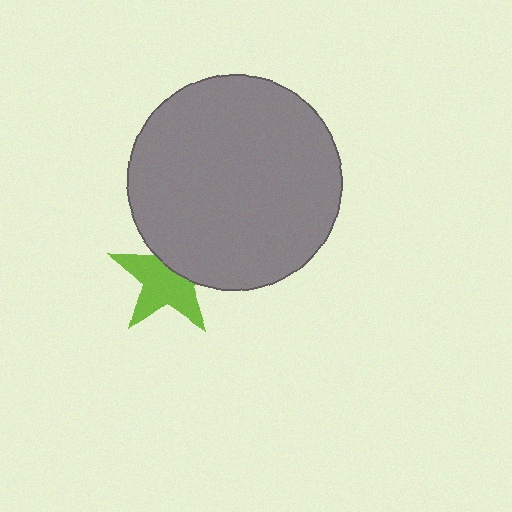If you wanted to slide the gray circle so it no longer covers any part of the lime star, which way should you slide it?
Slide it up — that is the most direct way to separate the two shapes.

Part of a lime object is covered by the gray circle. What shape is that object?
It is a star.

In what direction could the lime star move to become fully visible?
The lime star could move down. That would shift it out from behind the gray circle entirely.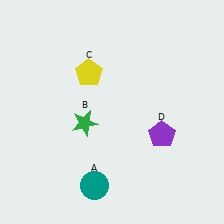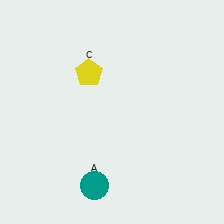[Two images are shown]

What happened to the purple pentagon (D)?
The purple pentagon (D) was removed in Image 2. It was in the bottom-right area of Image 1.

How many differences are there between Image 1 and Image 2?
There are 2 differences between the two images.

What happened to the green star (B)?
The green star (B) was removed in Image 2. It was in the bottom-left area of Image 1.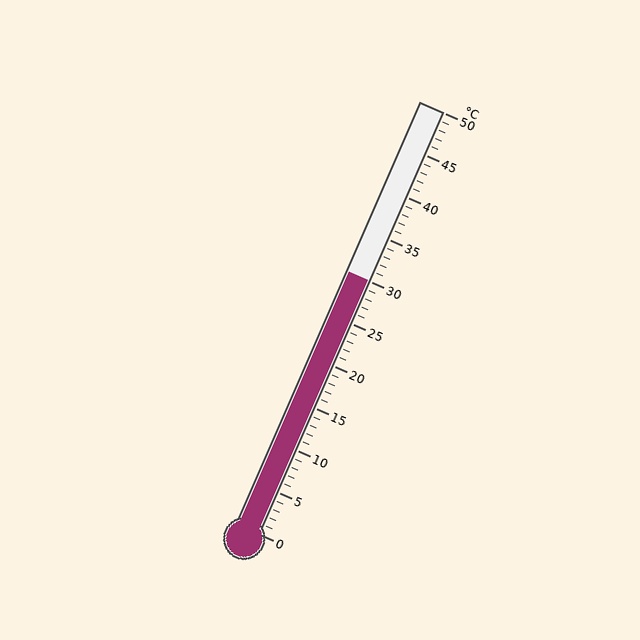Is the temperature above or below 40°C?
The temperature is below 40°C.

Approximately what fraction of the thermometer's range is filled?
The thermometer is filled to approximately 60% of its range.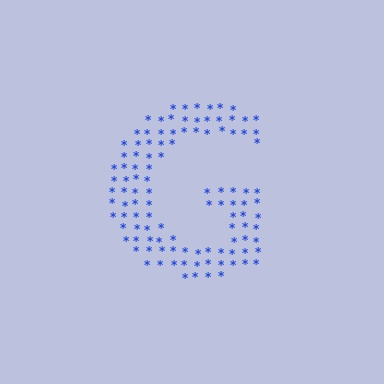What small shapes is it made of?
It is made of small asterisks.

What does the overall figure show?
The overall figure shows the letter G.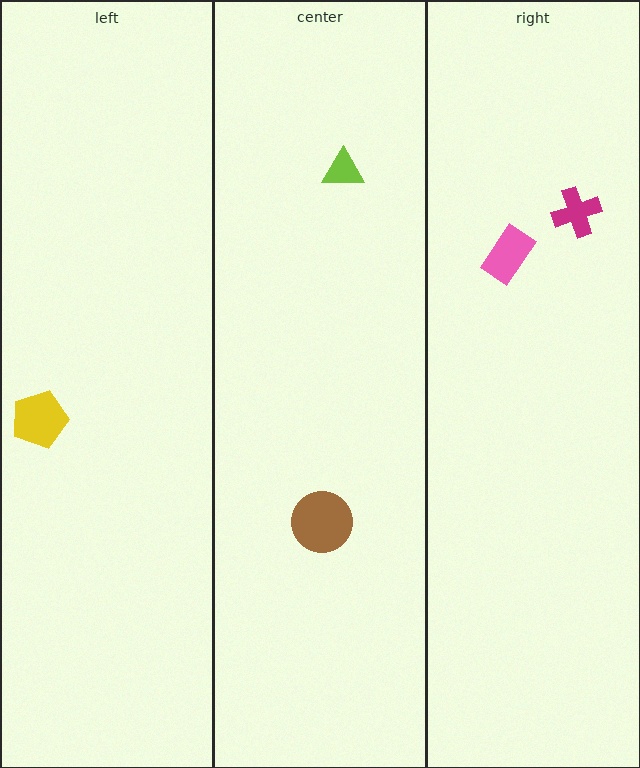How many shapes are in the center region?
2.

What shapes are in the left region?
The yellow pentagon.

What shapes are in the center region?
The brown circle, the lime triangle.